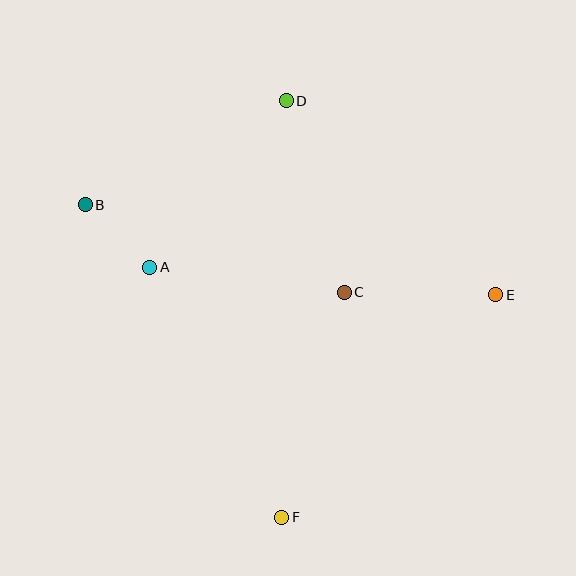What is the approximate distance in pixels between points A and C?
The distance between A and C is approximately 196 pixels.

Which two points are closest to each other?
Points A and B are closest to each other.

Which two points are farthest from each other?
Points B and E are farthest from each other.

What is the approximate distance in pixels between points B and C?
The distance between B and C is approximately 273 pixels.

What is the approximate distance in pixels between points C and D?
The distance between C and D is approximately 200 pixels.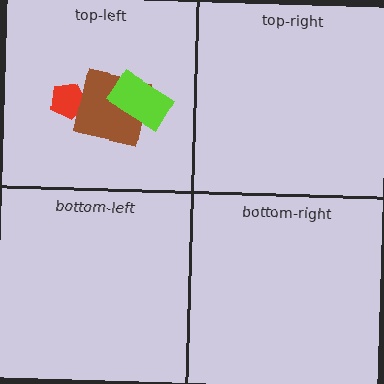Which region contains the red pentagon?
The top-left region.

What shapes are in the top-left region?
The red pentagon, the brown square, the lime rectangle.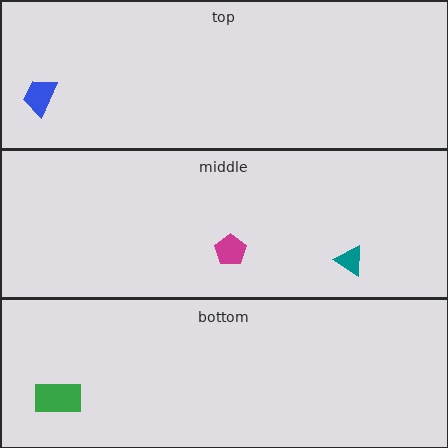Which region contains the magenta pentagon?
The middle region.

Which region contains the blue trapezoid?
The top region.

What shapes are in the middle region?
The magenta pentagon, the teal triangle.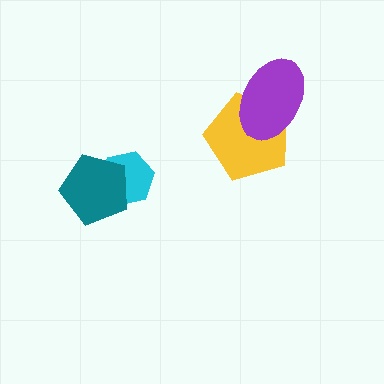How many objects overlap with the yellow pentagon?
1 object overlaps with the yellow pentagon.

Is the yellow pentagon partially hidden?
Yes, it is partially covered by another shape.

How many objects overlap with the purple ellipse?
1 object overlaps with the purple ellipse.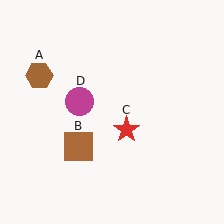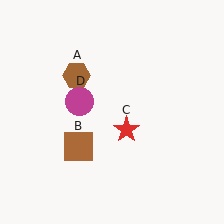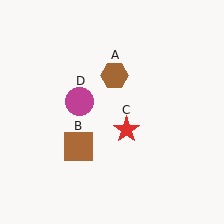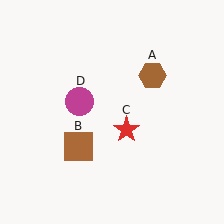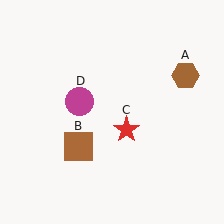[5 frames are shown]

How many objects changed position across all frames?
1 object changed position: brown hexagon (object A).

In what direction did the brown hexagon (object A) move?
The brown hexagon (object A) moved right.